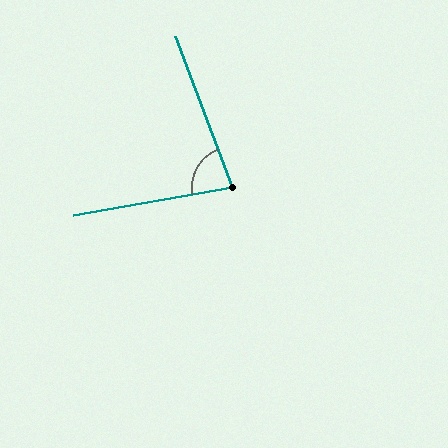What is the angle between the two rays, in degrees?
Approximately 79 degrees.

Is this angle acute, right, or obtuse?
It is acute.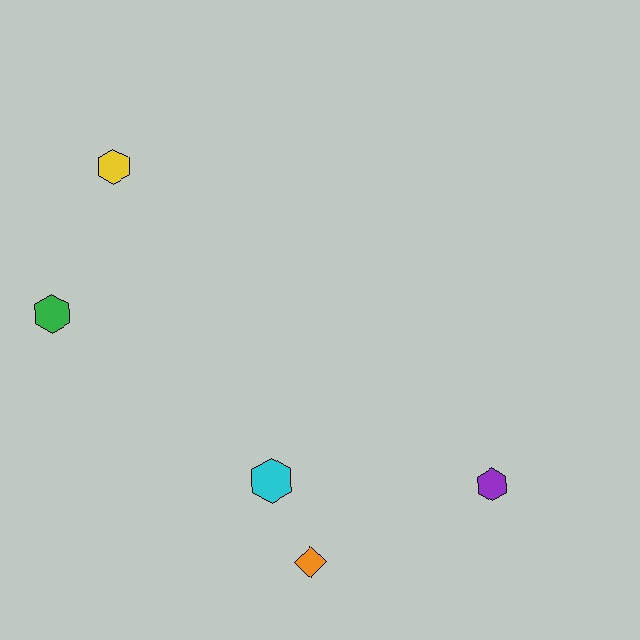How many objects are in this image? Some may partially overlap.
There are 5 objects.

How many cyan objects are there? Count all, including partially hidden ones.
There is 1 cyan object.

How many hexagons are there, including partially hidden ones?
There are 4 hexagons.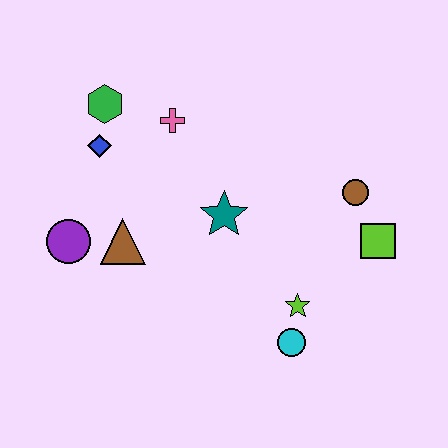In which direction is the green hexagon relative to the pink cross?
The green hexagon is to the left of the pink cross.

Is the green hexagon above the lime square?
Yes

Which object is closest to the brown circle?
The lime square is closest to the brown circle.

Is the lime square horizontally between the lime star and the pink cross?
No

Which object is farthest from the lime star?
The green hexagon is farthest from the lime star.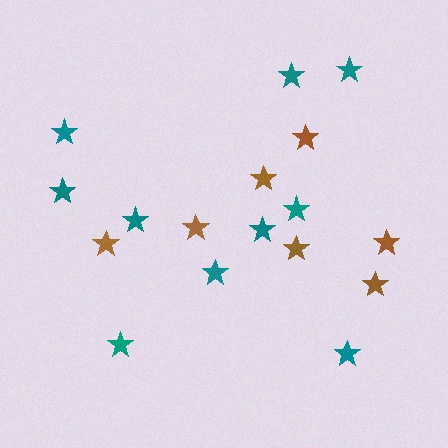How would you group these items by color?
There are 2 groups: one group of teal stars (10) and one group of brown stars (7).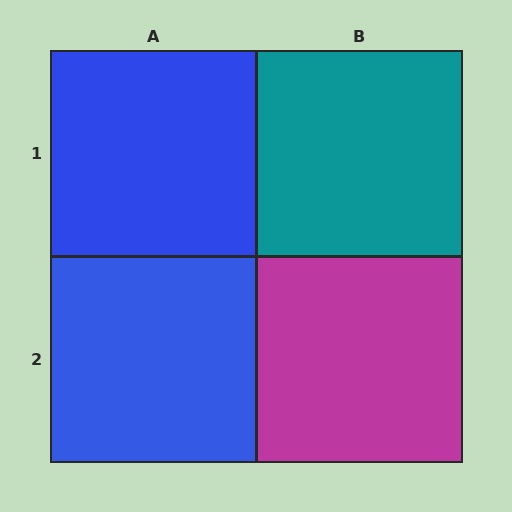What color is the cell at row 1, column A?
Blue.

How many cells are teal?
1 cell is teal.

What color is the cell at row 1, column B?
Teal.